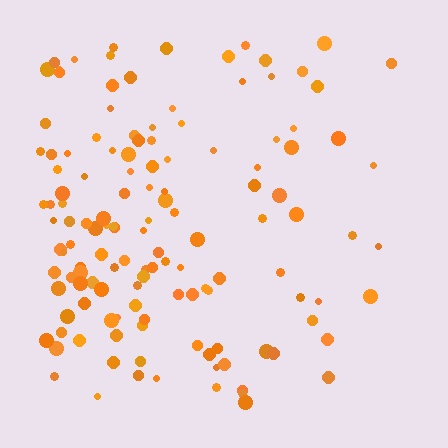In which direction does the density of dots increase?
From right to left, with the left side densest.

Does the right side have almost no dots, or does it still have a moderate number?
Still a moderate number, just noticeably fewer than the left.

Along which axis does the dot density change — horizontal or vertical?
Horizontal.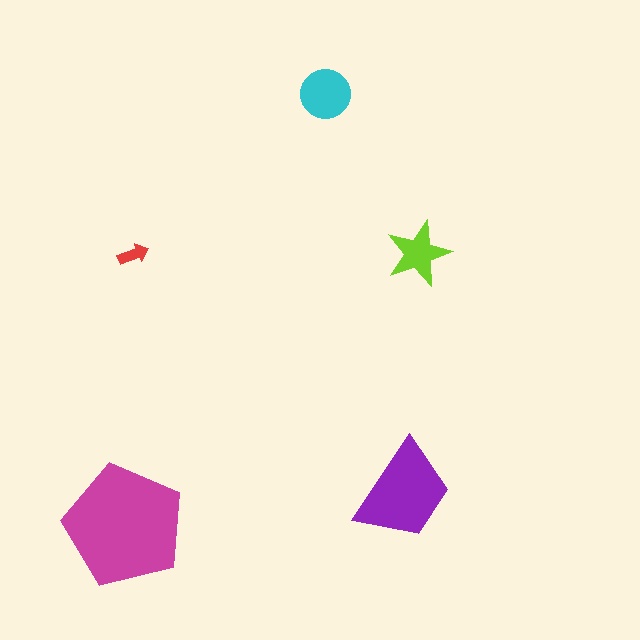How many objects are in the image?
There are 5 objects in the image.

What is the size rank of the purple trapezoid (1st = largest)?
2nd.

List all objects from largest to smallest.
The magenta pentagon, the purple trapezoid, the cyan circle, the lime star, the red arrow.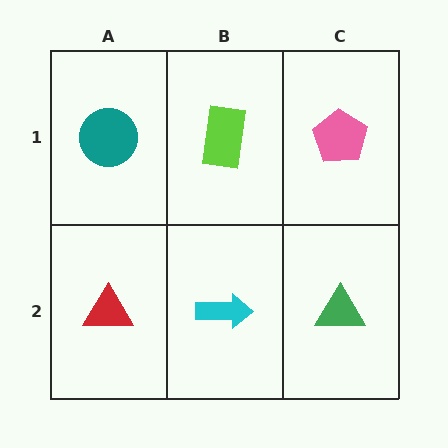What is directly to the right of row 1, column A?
A lime rectangle.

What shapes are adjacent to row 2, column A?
A teal circle (row 1, column A), a cyan arrow (row 2, column B).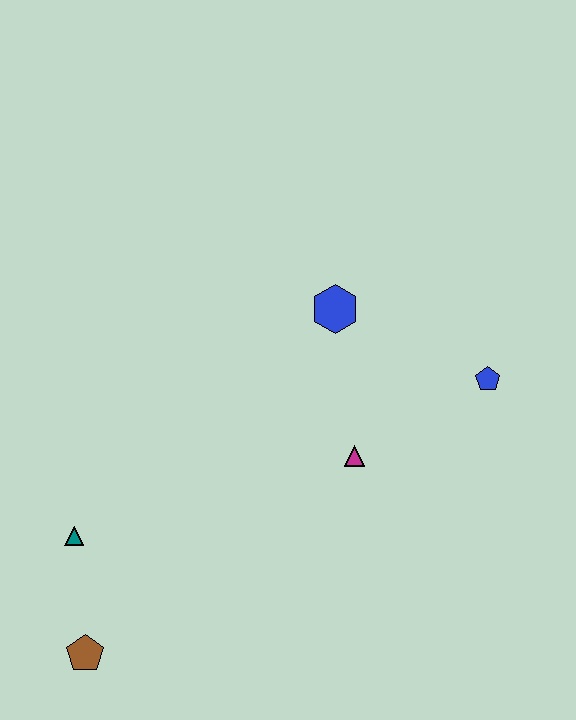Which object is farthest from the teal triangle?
The blue pentagon is farthest from the teal triangle.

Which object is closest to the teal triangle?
The brown pentagon is closest to the teal triangle.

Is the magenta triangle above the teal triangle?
Yes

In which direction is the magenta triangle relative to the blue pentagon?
The magenta triangle is to the left of the blue pentagon.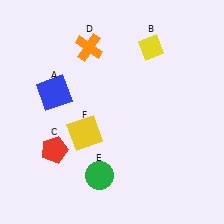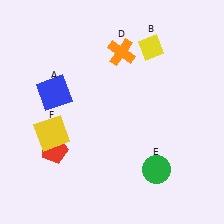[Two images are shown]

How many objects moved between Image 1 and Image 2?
3 objects moved between the two images.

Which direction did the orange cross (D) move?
The orange cross (D) moved right.